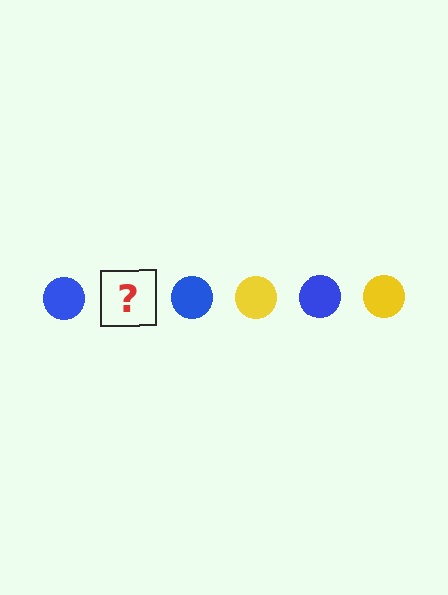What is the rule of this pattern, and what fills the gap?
The rule is that the pattern cycles through blue, yellow circles. The gap should be filled with a yellow circle.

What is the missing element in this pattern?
The missing element is a yellow circle.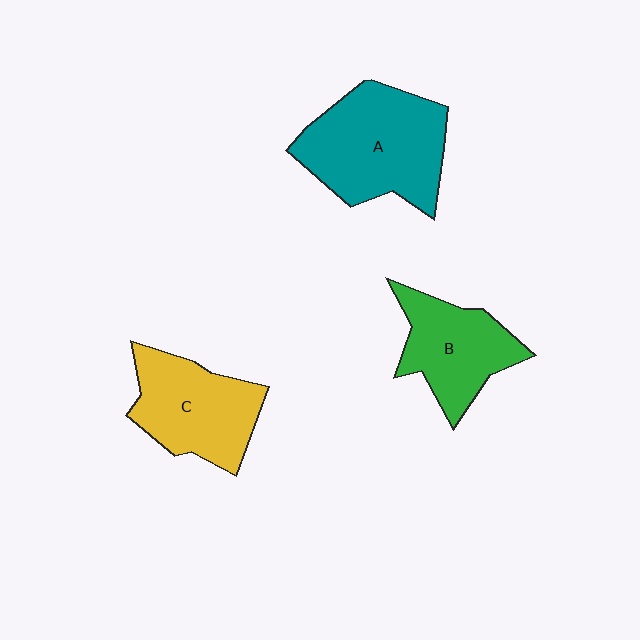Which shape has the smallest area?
Shape B (green).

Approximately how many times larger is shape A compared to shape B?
Approximately 1.5 times.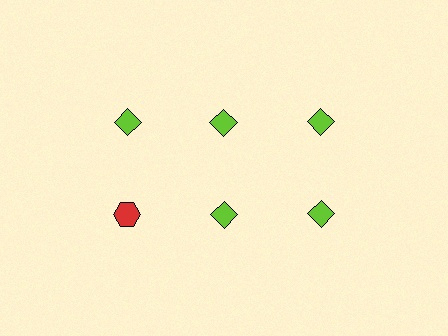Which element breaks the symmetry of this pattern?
The red hexagon in the second row, leftmost column breaks the symmetry. All other shapes are lime diamonds.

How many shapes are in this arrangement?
There are 6 shapes arranged in a grid pattern.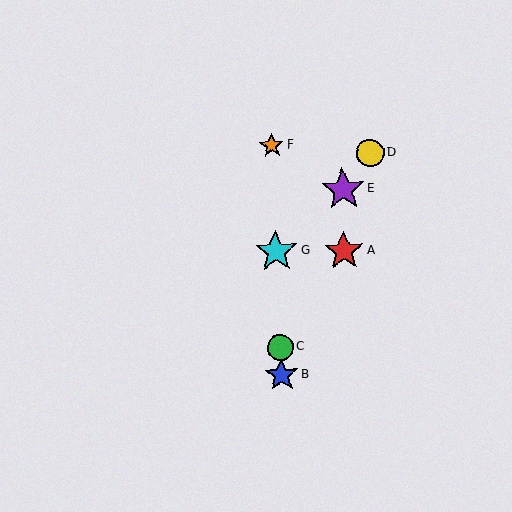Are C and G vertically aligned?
Yes, both are at x≈280.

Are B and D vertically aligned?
No, B is at x≈281 and D is at x≈370.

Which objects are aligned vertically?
Objects B, C, F, G are aligned vertically.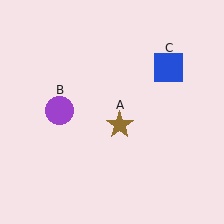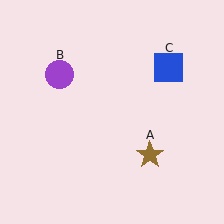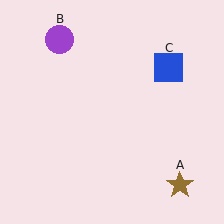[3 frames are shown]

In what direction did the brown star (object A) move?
The brown star (object A) moved down and to the right.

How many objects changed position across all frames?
2 objects changed position: brown star (object A), purple circle (object B).